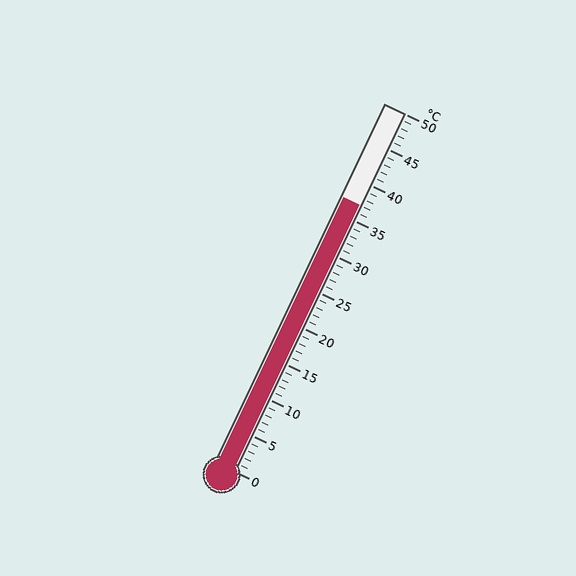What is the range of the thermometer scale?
The thermometer scale ranges from 0°C to 50°C.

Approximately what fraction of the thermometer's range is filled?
The thermometer is filled to approximately 75% of its range.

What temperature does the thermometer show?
The thermometer shows approximately 37°C.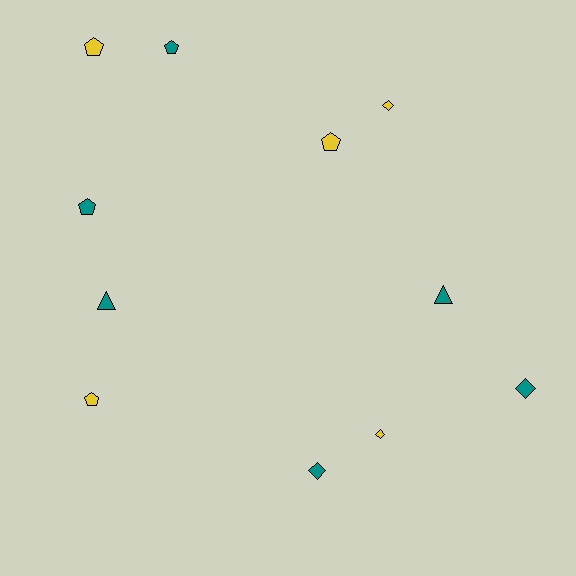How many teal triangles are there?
There are 2 teal triangles.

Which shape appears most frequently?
Pentagon, with 5 objects.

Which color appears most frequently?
Teal, with 6 objects.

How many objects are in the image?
There are 11 objects.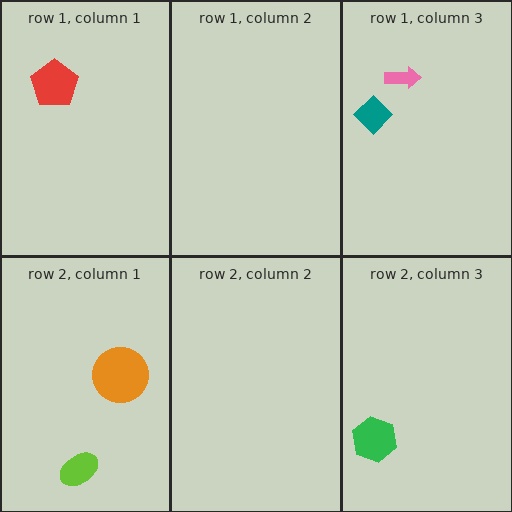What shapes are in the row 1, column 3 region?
The pink arrow, the teal diamond.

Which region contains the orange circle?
The row 2, column 1 region.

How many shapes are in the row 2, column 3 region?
1.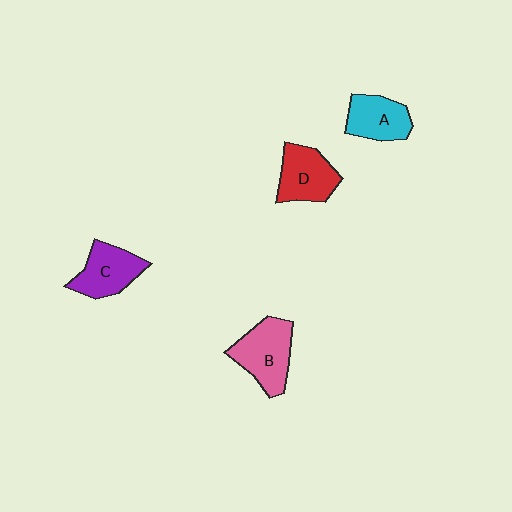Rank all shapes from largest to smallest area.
From largest to smallest: B (pink), D (red), C (purple), A (cyan).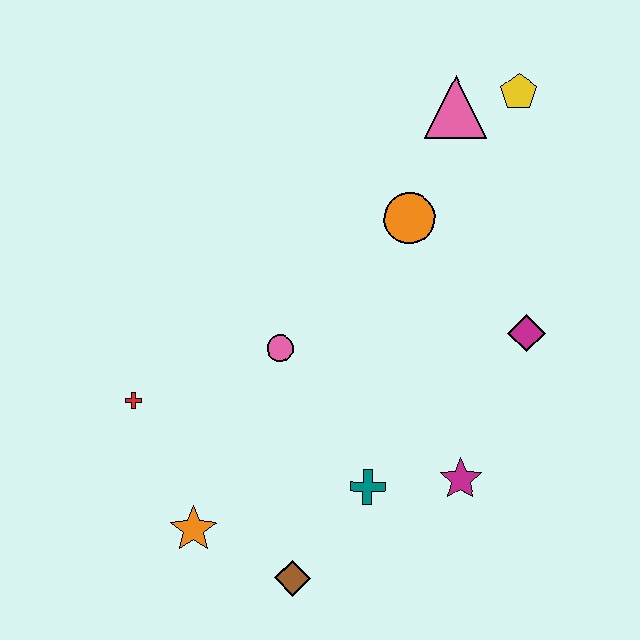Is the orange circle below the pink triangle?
Yes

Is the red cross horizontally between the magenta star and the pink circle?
No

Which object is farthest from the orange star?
The yellow pentagon is farthest from the orange star.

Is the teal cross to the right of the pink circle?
Yes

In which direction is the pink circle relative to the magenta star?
The pink circle is to the left of the magenta star.